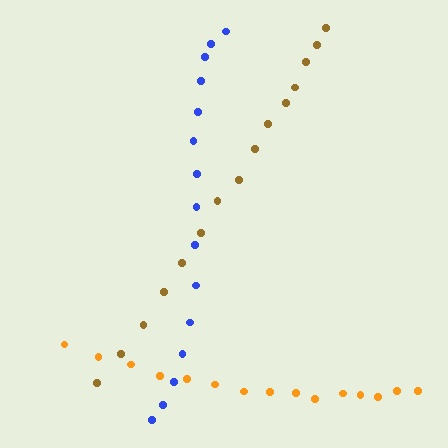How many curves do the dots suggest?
There are 3 distinct paths.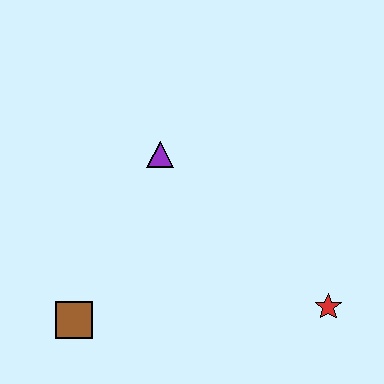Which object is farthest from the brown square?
The red star is farthest from the brown square.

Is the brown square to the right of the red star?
No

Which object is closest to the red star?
The purple triangle is closest to the red star.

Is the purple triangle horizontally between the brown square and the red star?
Yes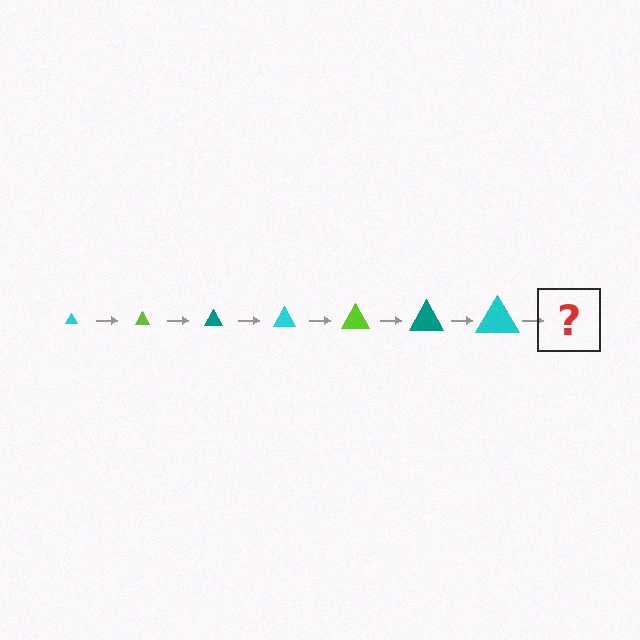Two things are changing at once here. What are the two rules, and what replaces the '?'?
The two rules are that the triangle grows larger each step and the color cycles through cyan, lime, and teal. The '?' should be a lime triangle, larger than the previous one.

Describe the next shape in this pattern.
It should be a lime triangle, larger than the previous one.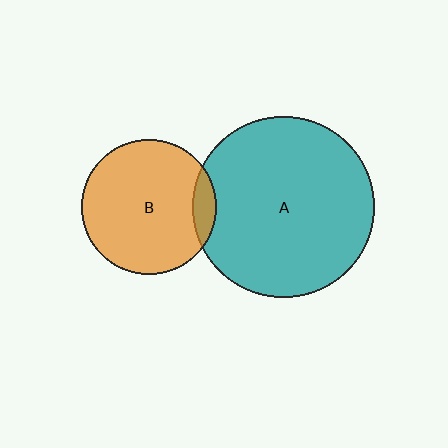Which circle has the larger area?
Circle A (teal).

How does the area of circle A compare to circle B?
Approximately 1.8 times.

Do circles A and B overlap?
Yes.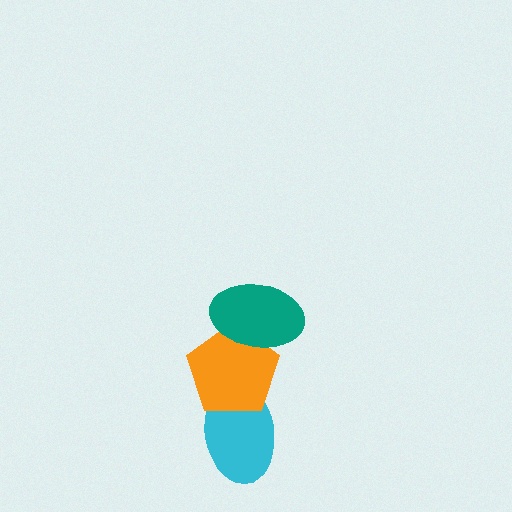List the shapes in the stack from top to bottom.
From top to bottom: the teal ellipse, the orange pentagon, the cyan ellipse.